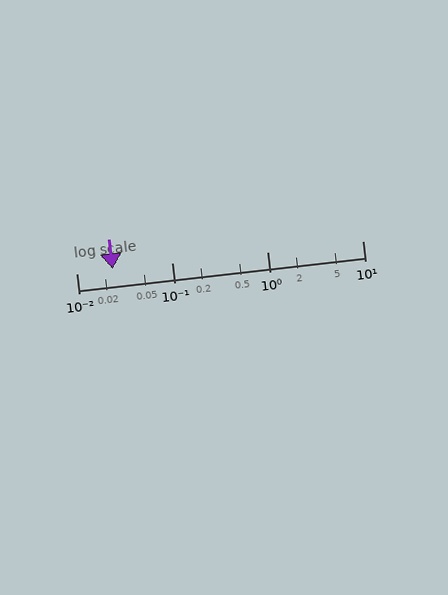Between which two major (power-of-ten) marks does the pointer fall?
The pointer is between 0.01 and 0.1.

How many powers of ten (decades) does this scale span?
The scale spans 3 decades, from 0.01 to 10.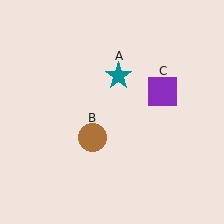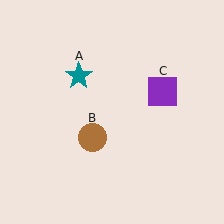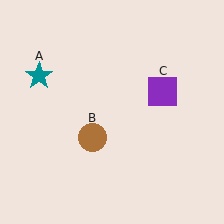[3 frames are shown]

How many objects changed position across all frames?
1 object changed position: teal star (object A).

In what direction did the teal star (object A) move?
The teal star (object A) moved left.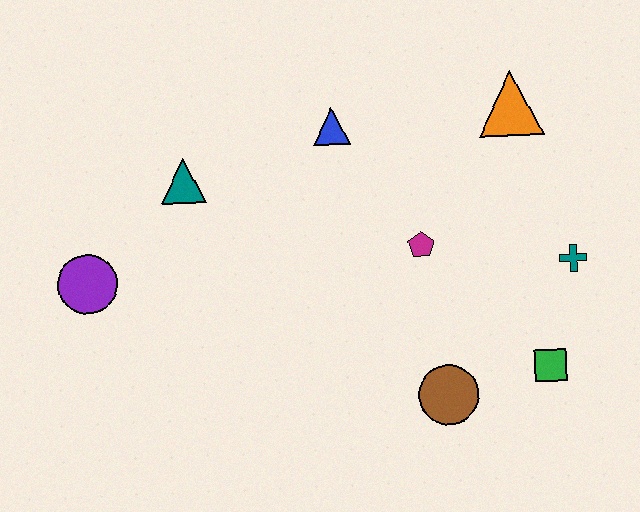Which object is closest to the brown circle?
The green square is closest to the brown circle.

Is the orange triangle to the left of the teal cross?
Yes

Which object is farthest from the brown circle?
The purple circle is farthest from the brown circle.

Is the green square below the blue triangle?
Yes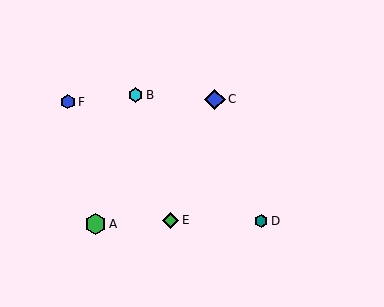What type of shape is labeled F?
Shape F is a blue hexagon.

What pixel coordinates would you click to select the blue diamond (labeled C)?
Click at (215, 99) to select the blue diamond C.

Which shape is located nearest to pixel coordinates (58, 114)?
The blue hexagon (labeled F) at (68, 102) is nearest to that location.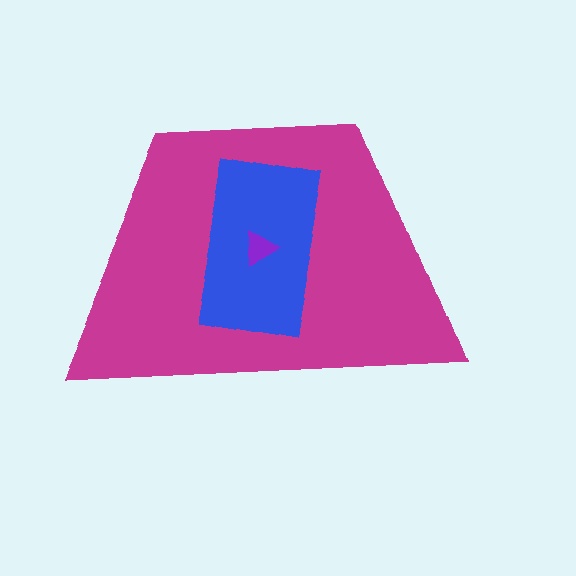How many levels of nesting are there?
3.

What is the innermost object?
The purple triangle.